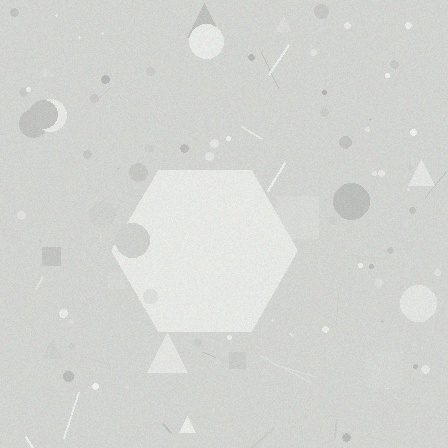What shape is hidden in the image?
A hexagon is hidden in the image.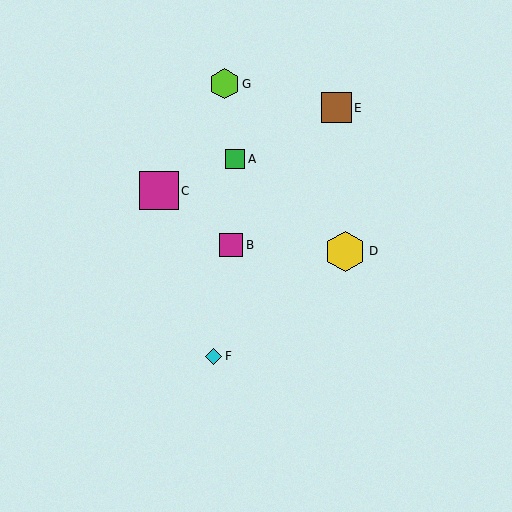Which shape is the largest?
The yellow hexagon (labeled D) is the largest.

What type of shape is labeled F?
Shape F is a cyan diamond.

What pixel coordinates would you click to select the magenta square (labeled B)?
Click at (231, 245) to select the magenta square B.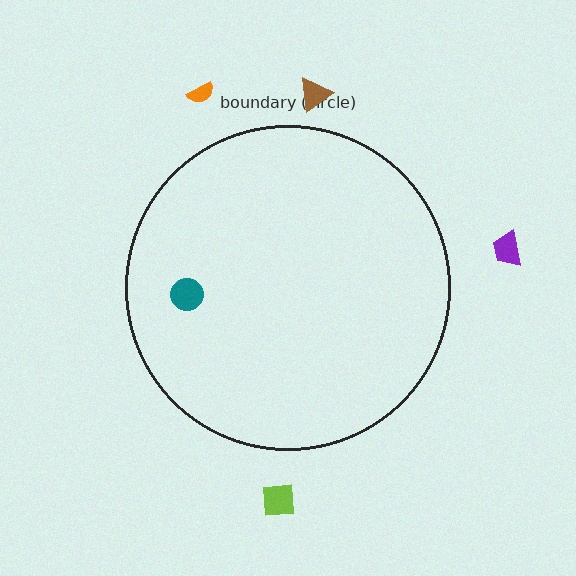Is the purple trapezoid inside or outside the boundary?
Outside.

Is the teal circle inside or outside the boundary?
Inside.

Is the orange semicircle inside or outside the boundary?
Outside.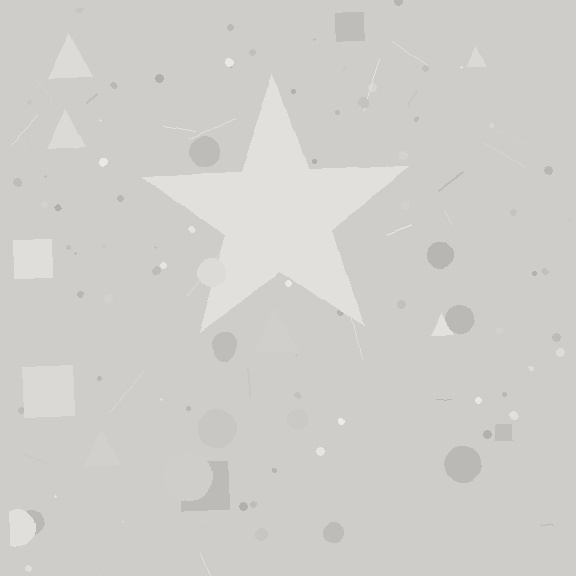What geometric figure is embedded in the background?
A star is embedded in the background.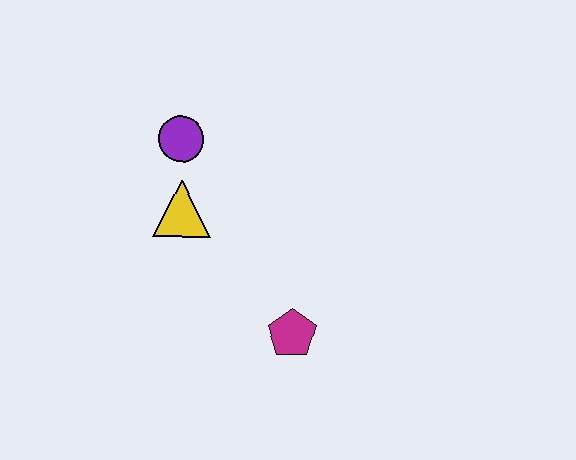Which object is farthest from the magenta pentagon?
The purple circle is farthest from the magenta pentagon.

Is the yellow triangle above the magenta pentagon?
Yes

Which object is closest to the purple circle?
The yellow triangle is closest to the purple circle.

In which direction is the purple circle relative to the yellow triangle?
The purple circle is above the yellow triangle.